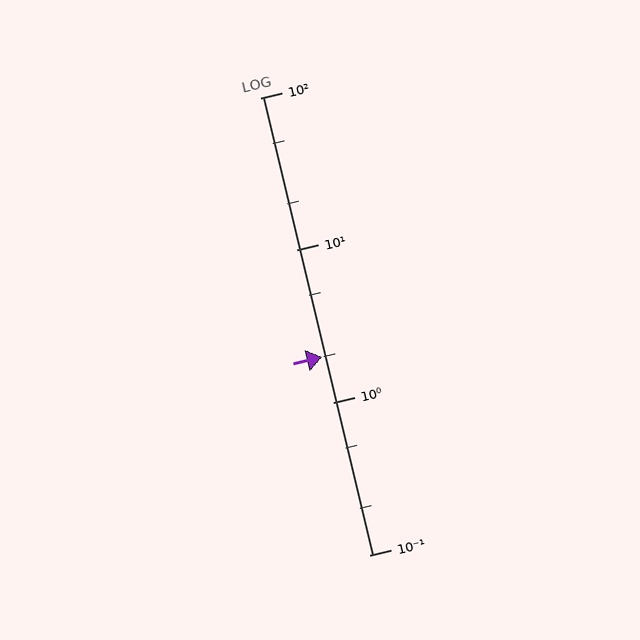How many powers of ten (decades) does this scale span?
The scale spans 3 decades, from 0.1 to 100.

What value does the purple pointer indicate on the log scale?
The pointer indicates approximately 2.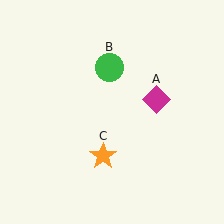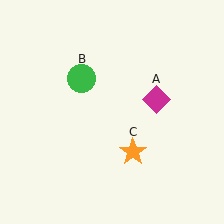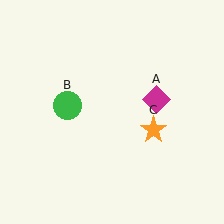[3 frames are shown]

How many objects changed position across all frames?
2 objects changed position: green circle (object B), orange star (object C).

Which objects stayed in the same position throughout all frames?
Magenta diamond (object A) remained stationary.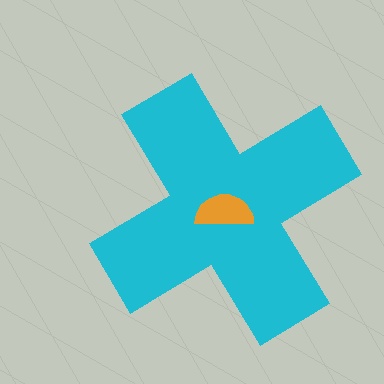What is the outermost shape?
The cyan cross.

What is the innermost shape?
The orange semicircle.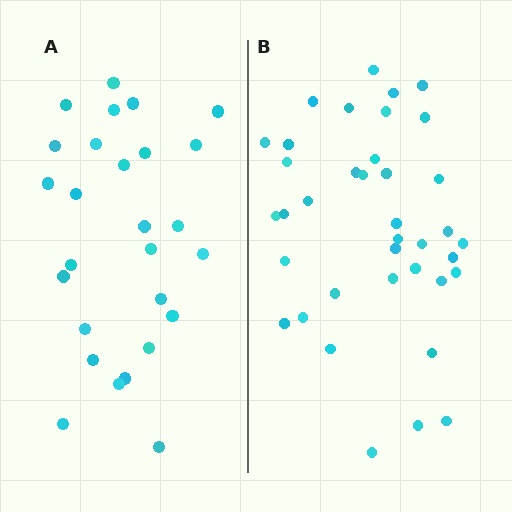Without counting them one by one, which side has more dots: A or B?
Region B (the right region) has more dots.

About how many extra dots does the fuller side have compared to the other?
Region B has roughly 12 or so more dots than region A.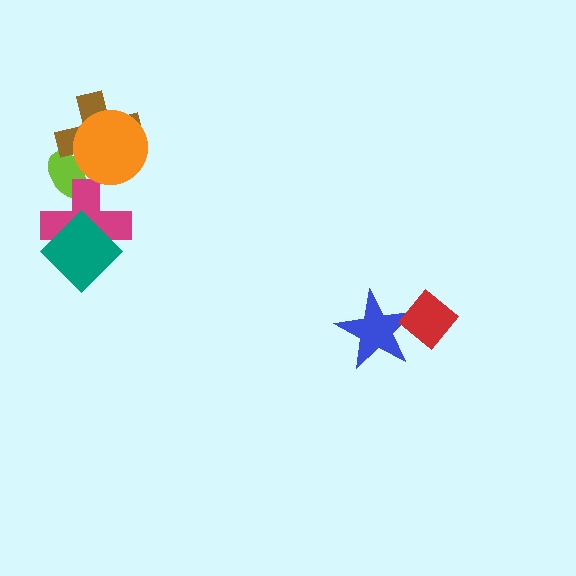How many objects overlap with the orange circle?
2 objects overlap with the orange circle.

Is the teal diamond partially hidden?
No, no other shape covers it.